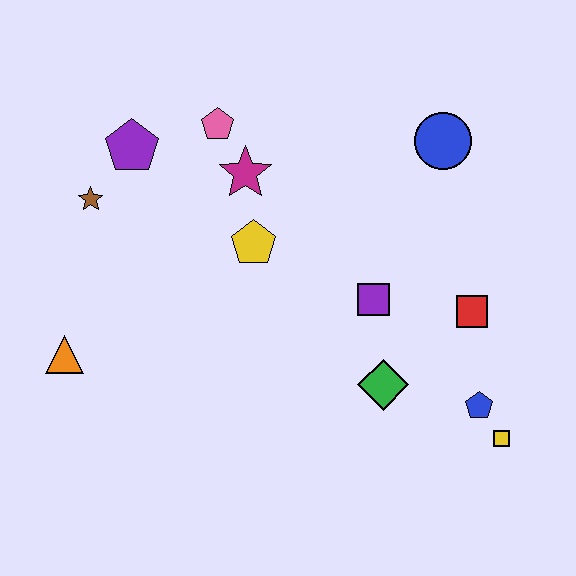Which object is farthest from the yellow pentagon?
The yellow square is farthest from the yellow pentagon.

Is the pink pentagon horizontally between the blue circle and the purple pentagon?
Yes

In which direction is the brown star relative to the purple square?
The brown star is to the left of the purple square.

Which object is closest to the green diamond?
The purple square is closest to the green diamond.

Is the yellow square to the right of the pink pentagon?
Yes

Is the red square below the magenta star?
Yes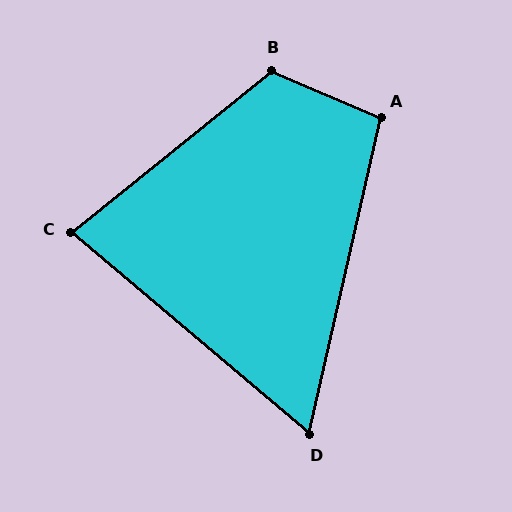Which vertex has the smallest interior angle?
D, at approximately 62 degrees.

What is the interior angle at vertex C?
Approximately 79 degrees (acute).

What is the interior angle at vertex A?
Approximately 101 degrees (obtuse).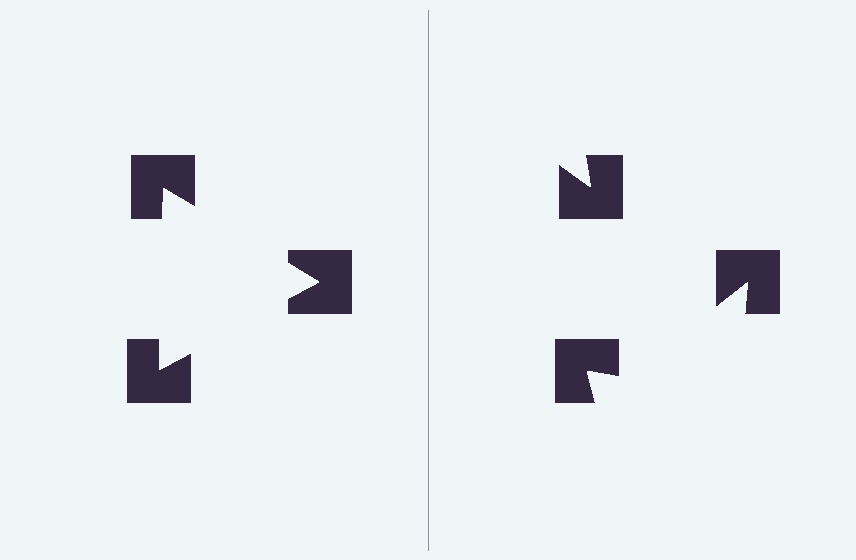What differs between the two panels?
The notched squares are positioned identically on both sides; only the wedge orientations differ. On the left they align to a triangle; on the right they are misaligned.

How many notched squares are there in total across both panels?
6 — 3 on each side.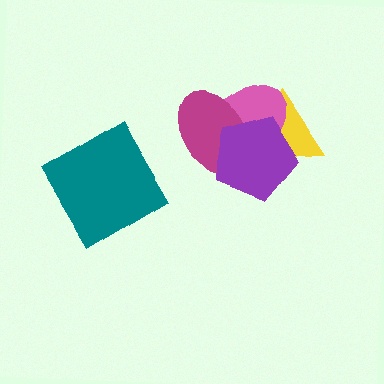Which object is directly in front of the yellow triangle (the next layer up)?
The pink ellipse is directly in front of the yellow triangle.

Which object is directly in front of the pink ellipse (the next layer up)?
The magenta ellipse is directly in front of the pink ellipse.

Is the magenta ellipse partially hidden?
Yes, it is partially covered by another shape.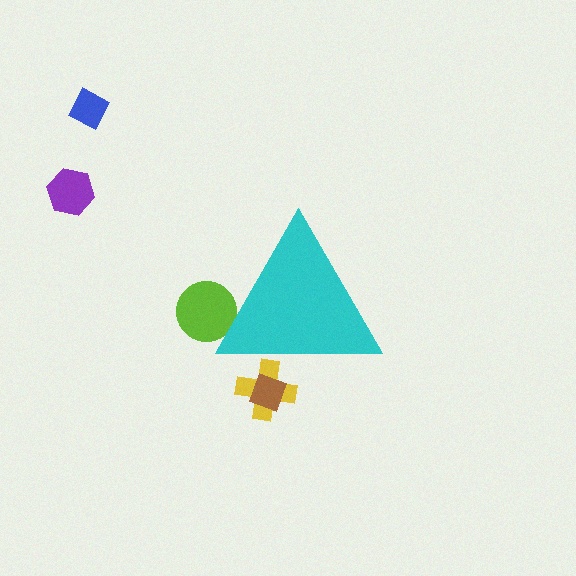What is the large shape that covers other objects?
A cyan triangle.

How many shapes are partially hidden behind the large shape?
3 shapes are partially hidden.